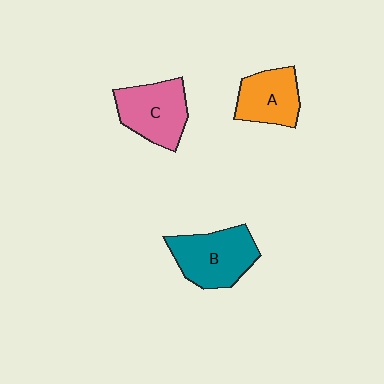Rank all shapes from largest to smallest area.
From largest to smallest: B (teal), C (pink), A (orange).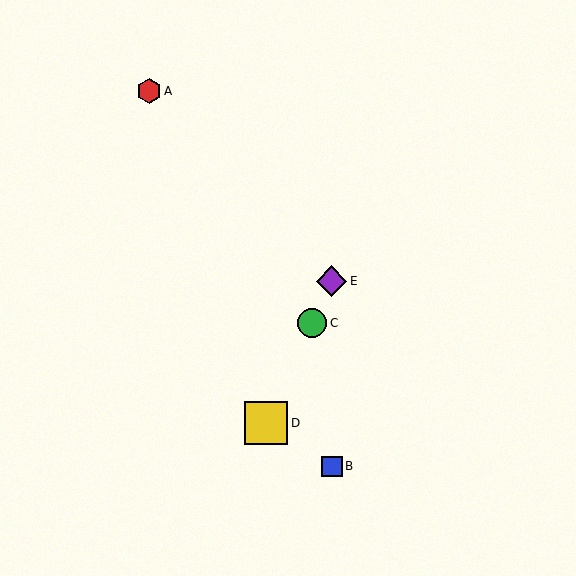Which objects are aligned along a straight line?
Objects C, D, E are aligned along a straight line.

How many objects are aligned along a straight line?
3 objects (C, D, E) are aligned along a straight line.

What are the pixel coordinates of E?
Object E is at (331, 281).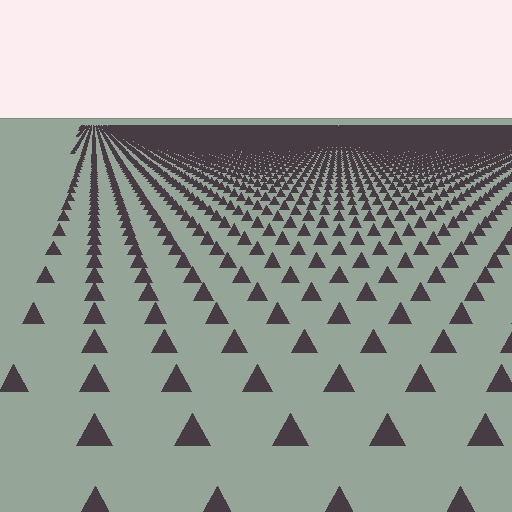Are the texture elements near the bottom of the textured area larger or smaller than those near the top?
Larger. Near the bottom, elements are closer to the viewer and appear at a bigger on-screen size.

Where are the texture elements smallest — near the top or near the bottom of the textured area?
Near the top.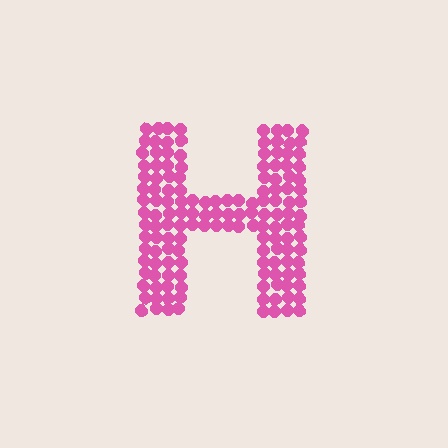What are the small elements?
The small elements are circles.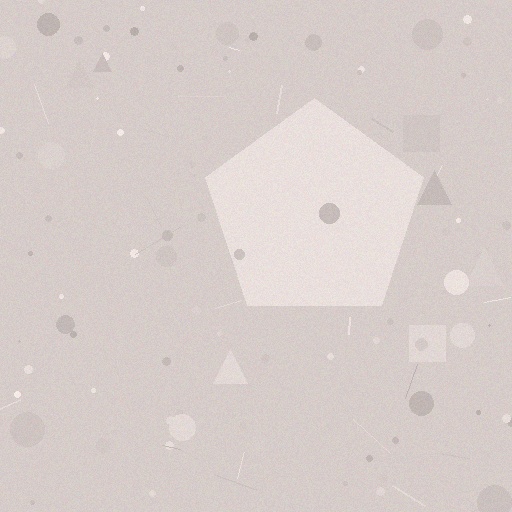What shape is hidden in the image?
A pentagon is hidden in the image.